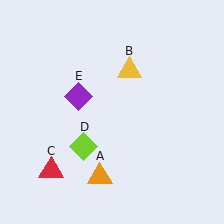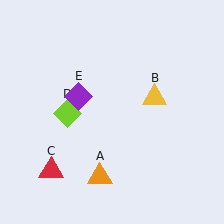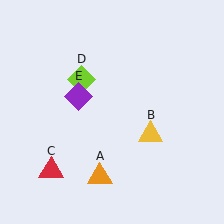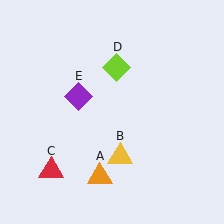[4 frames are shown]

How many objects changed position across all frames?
2 objects changed position: yellow triangle (object B), lime diamond (object D).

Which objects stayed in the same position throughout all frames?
Orange triangle (object A) and red triangle (object C) and purple diamond (object E) remained stationary.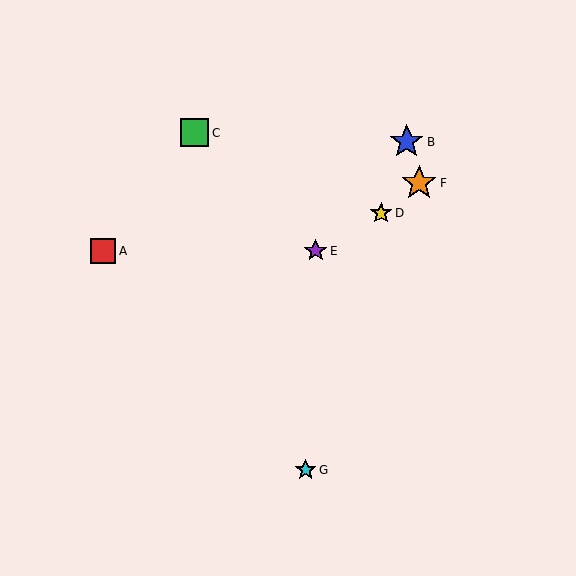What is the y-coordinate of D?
Object D is at y≈213.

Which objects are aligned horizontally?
Objects A, E are aligned horizontally.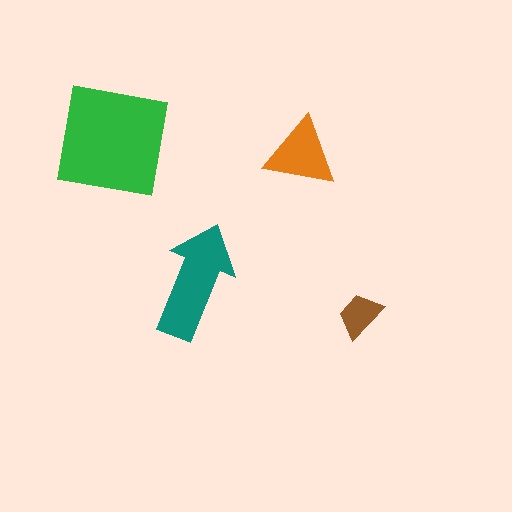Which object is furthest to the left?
The green square is leftmost.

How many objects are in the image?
There are 4 objects in the image.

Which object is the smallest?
The brown trapezoid.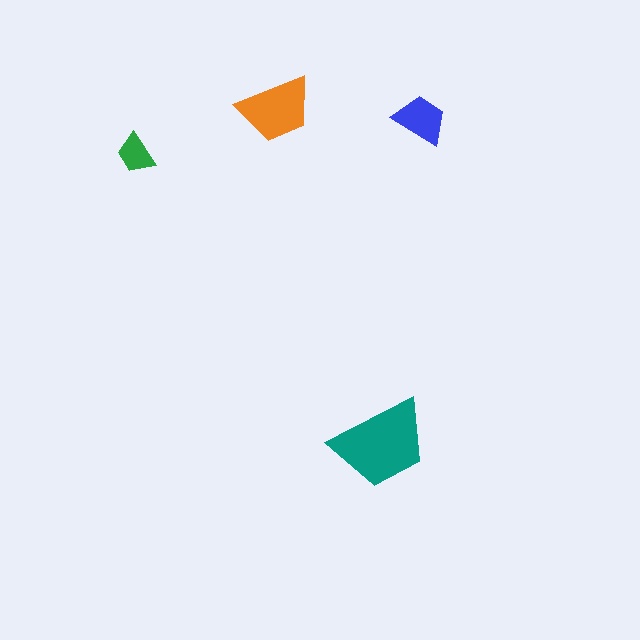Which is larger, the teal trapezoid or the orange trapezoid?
The teal one.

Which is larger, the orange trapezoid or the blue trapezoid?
The orange one.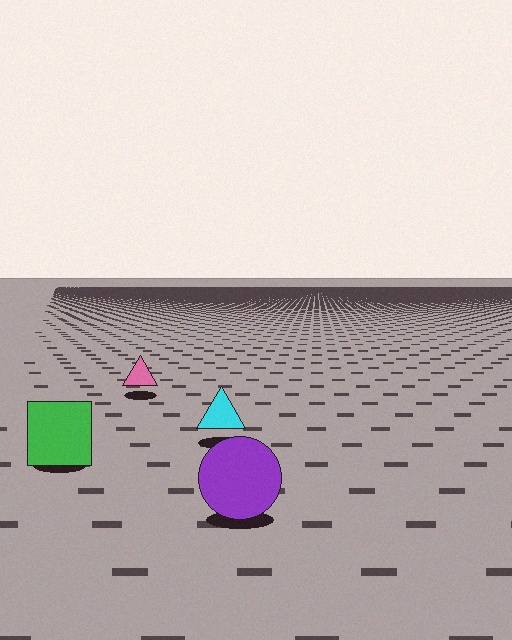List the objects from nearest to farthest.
From nearest to farthest: the purple circle, the green square, the cyan triangle, the pink triangle.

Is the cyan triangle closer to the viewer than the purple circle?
No. The purple circle is closer — you can tell from the texture gradient: the ground texture is coarser near it.